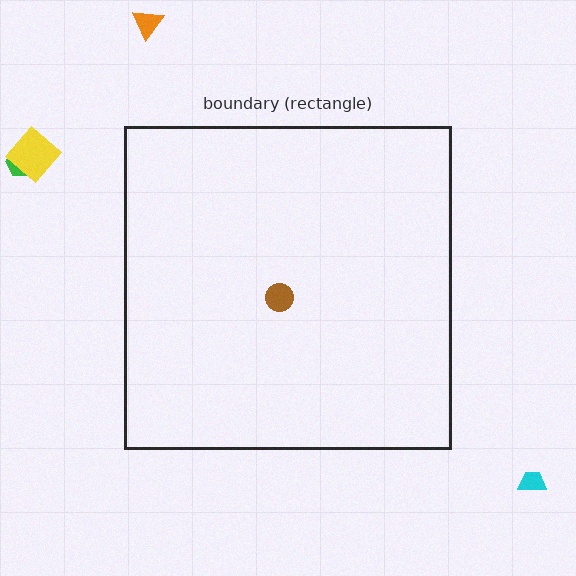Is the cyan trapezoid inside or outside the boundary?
Outside.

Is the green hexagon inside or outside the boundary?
Outside.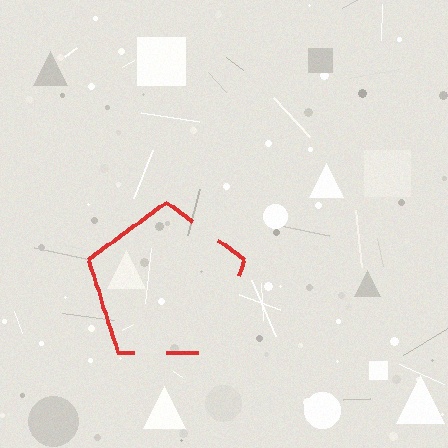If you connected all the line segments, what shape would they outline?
They would outline a pentagon.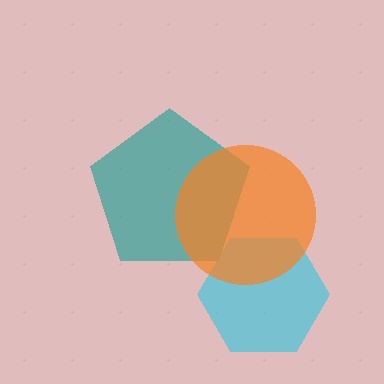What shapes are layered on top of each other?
The layered shapes are: a teal pentagon, a cyan hexagon, an orange circle.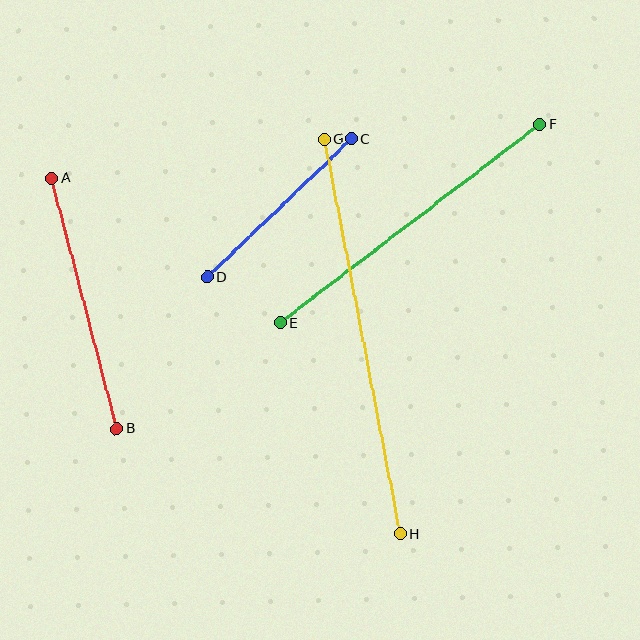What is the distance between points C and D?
The distance is approximately 200 pixels.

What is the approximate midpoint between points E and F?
The midpoint is at approximately (410, 223) pixels.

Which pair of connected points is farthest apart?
Points G and H are farthest apart.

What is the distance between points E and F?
The distance is approximately 326 pixels.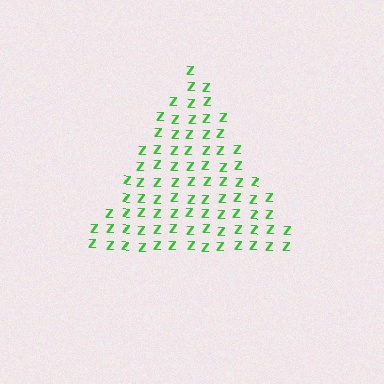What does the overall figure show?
The overall figure shows a triangle.